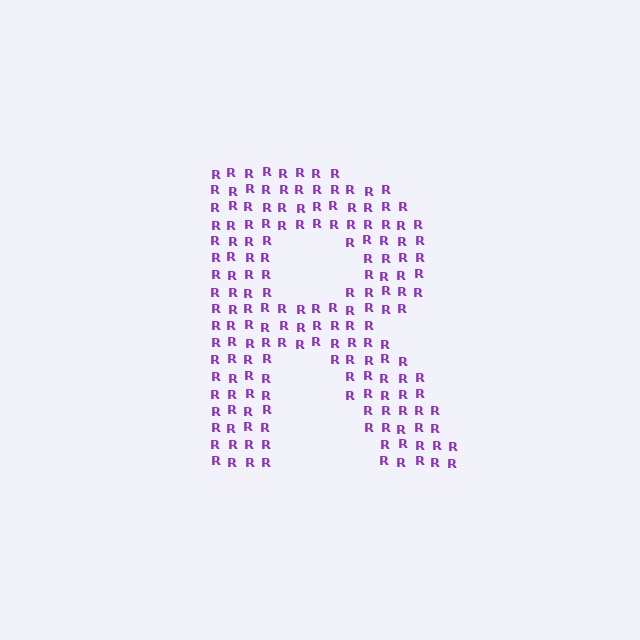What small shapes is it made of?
It is made of small letter R's.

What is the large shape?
The large shape is the letter R.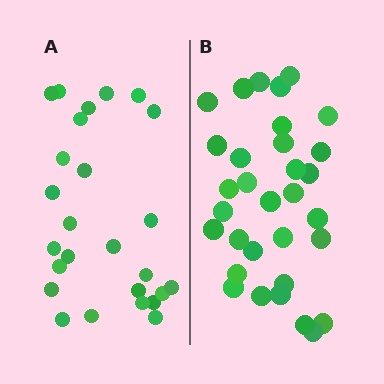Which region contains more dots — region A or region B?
Region B (the right region) has more dots.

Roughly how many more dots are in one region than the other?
Region B has about 6 more dots than region A.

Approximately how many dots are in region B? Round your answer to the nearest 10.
About 30 dots. (The exact count is 32, which rounds to 30.)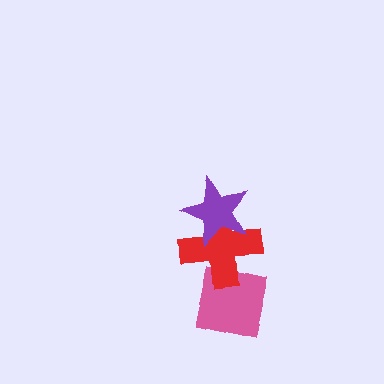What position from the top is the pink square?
The pink square is 3rd from the top.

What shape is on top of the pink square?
The red cross is on top of the pink square.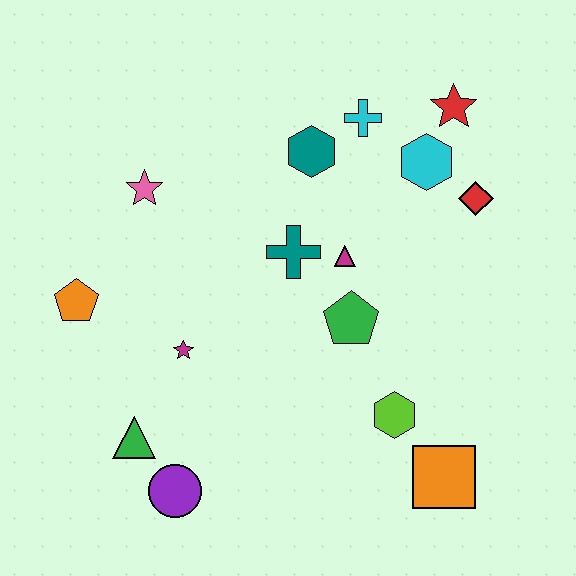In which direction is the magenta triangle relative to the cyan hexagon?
The magenta triangle is below the cyan hexagon.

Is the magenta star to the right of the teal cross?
No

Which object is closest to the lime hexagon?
The orange square is closest to the lime hexagon.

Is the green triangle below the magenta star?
Yes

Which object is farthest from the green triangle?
The red star is farthest from the green triangle.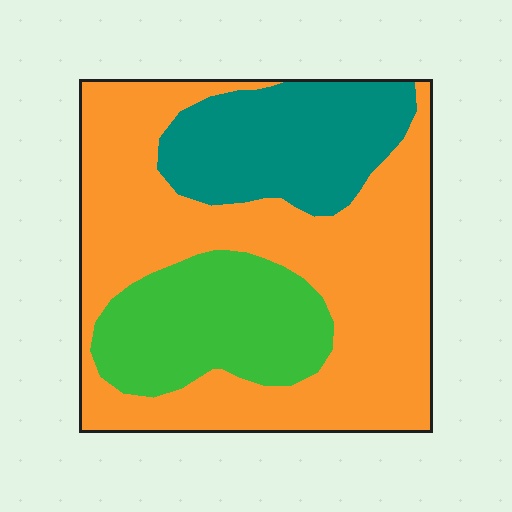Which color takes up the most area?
Orange, at roughly 60%.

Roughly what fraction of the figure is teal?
Teal covers roughly 20% of the figure.